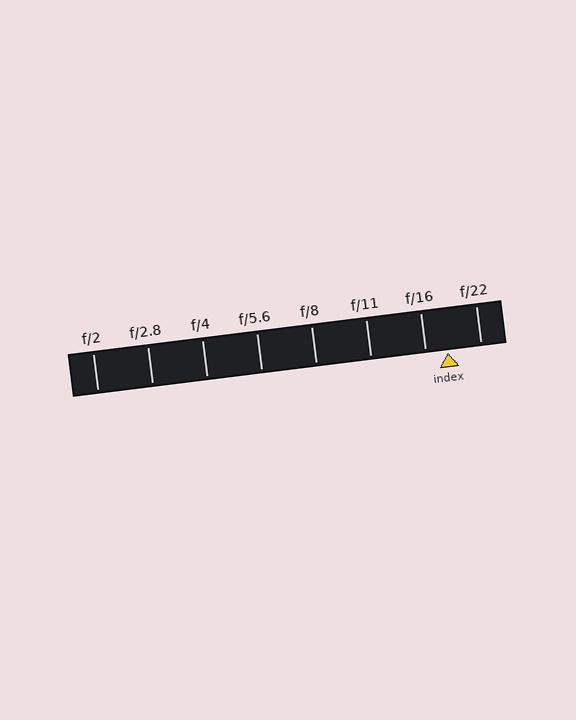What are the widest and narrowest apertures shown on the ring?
The widest aperture shown is f/2 and the narrowest is f/22.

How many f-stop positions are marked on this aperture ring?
There are 8 f-stop positions marked.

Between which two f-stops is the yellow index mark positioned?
The index mark is between f/16 and f/22.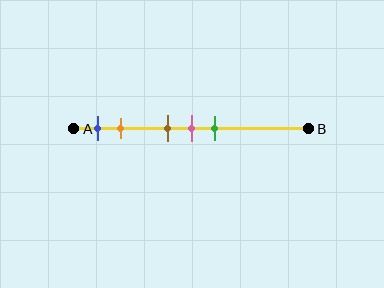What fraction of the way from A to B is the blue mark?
The blue mark is approximately 10% (0.1) of the way from A to B.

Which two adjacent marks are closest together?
The brown and pink marks are the closest adjacent pair.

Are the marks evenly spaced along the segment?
No, the marks are not evenly spaced.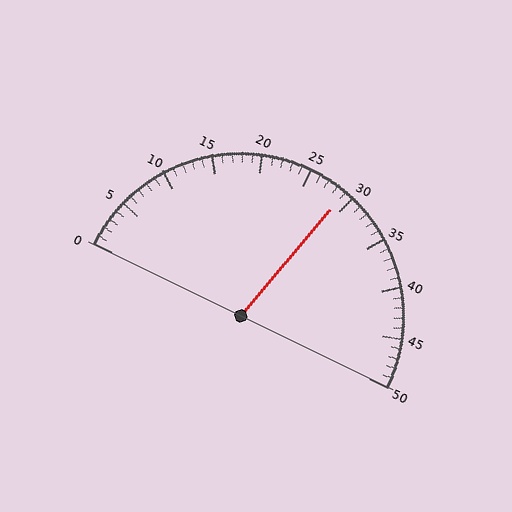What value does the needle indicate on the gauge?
The needle indicates approximately 29.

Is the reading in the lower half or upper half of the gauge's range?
The reading is in the upper half of the range (0 to 50).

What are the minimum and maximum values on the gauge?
The gauge ranges from 0 to 50.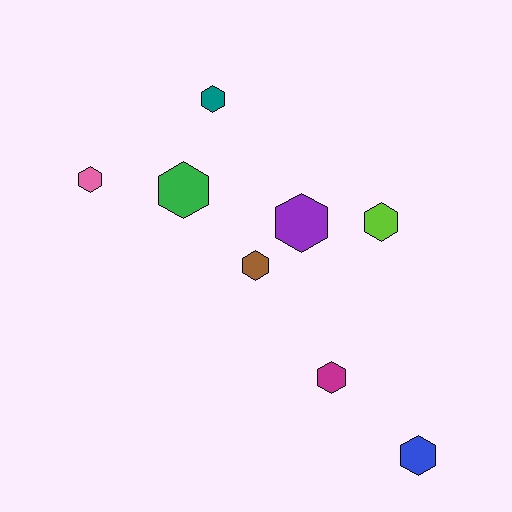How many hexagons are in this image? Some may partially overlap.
There are 8 hexagons.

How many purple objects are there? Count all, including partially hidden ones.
There is 1 purple object.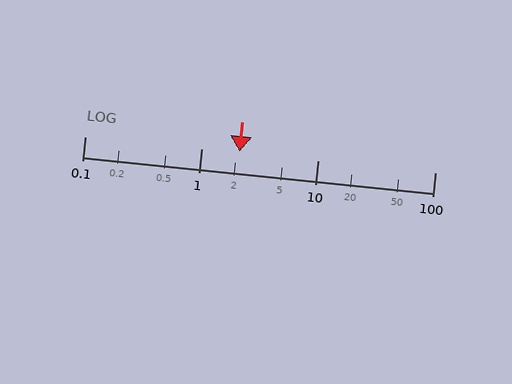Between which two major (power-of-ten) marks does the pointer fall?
The pointer is between 1 and 10.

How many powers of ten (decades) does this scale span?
The scale spans 3 decades, from 0.1 to 100.